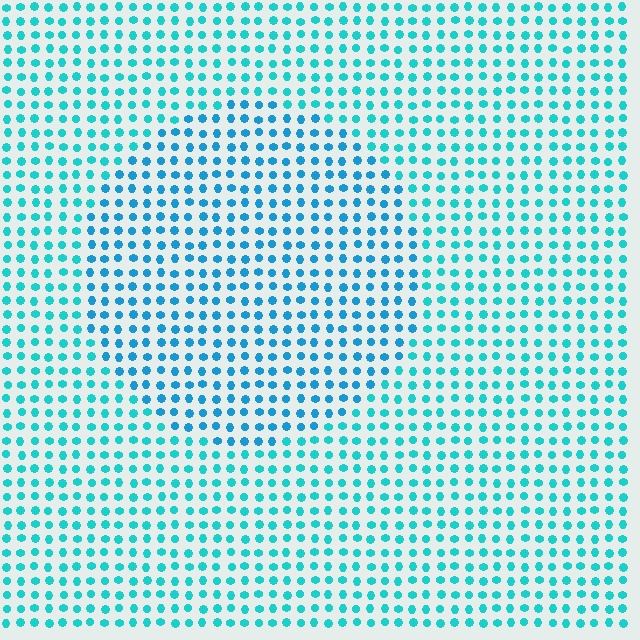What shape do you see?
I see a circle.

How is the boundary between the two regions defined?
The boundary is defined purely by a slight shift in hue (about 20 degrees). Spacing, size, and orientation are identical on both sides.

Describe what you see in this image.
The image is filled with small cyan elements in a uniform arrangement. A circle-shaped region is visible where the elements are tinted to a slightly different hue, forming a subtle color boundary.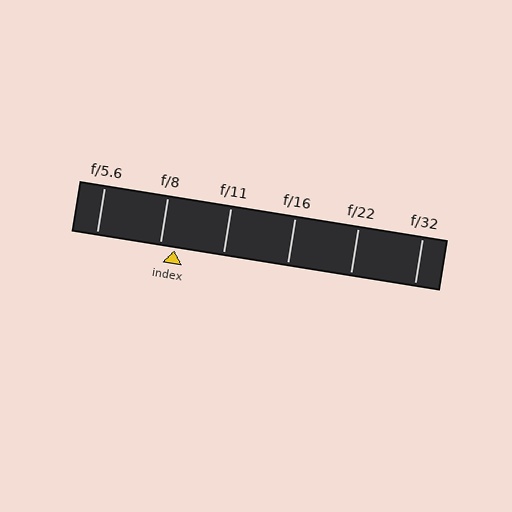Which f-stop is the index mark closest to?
The index mark is closest to f/8.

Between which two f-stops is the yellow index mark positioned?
The index mark is between f/8 and f/11.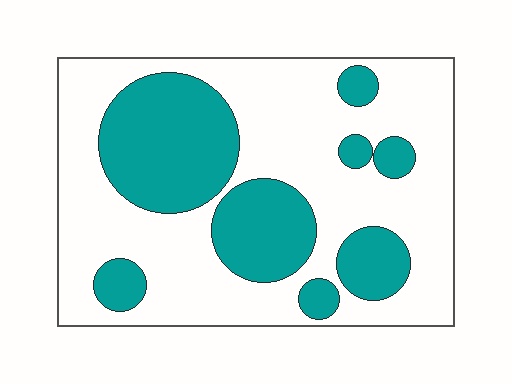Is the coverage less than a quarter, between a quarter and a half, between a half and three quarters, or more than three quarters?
Between a quarter and a half.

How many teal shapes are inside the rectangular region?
8.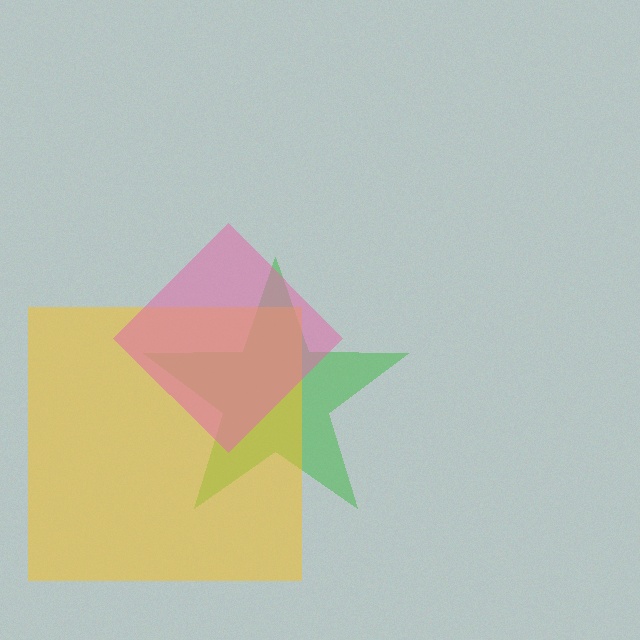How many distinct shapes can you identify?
There are 3 distinct shapes: a green star, a yellow square, a pink diamond.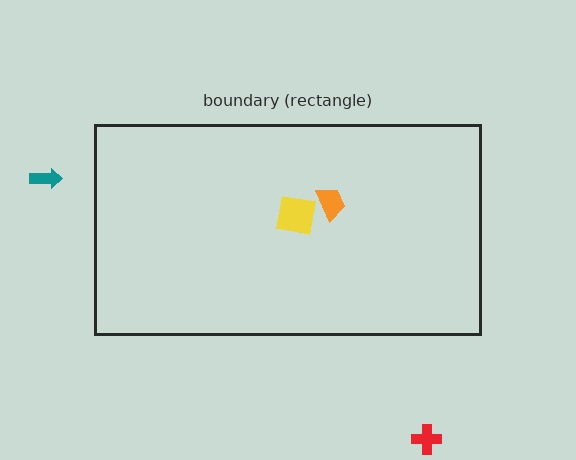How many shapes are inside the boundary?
2 inside, 2 outside.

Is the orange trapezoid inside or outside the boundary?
Inside.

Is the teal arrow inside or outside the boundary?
Outside.